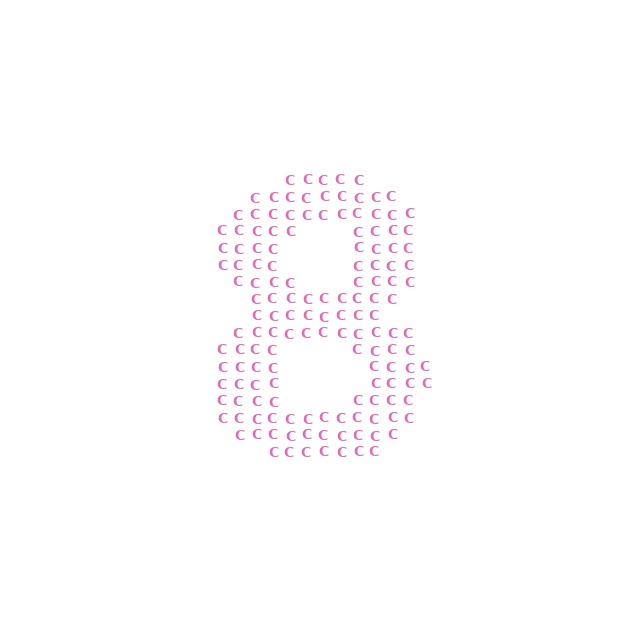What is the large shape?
The large shape is the digit 8.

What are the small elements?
The small elements are letter C's.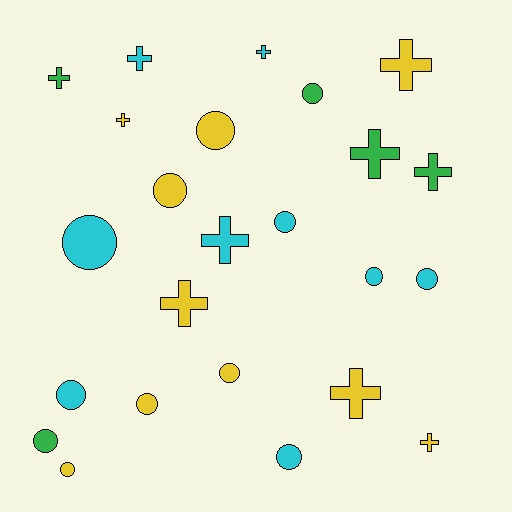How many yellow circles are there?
There are 5 yellow circles.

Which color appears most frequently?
Yellow, with 10 objects.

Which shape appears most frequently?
Circle, with 13 objects.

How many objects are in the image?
There are 24 objects.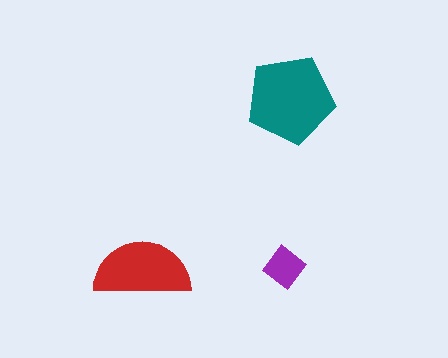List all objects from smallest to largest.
The purple diamond, the red semicircle, the teal pentagon.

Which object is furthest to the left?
The red semicircle is leftmost.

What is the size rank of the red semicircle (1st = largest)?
2nd.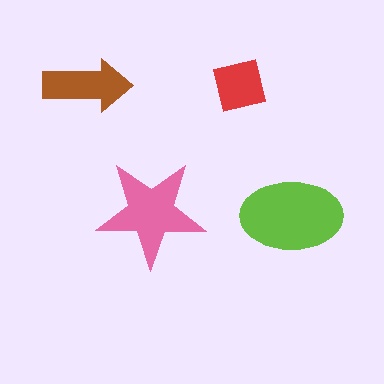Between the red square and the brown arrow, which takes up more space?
The brown arrow.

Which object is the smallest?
The red square.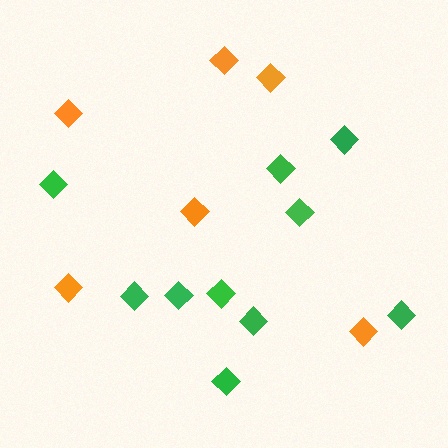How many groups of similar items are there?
There are 2 groups: one group of orange diamonds (6) and one group of green diamonds (10).